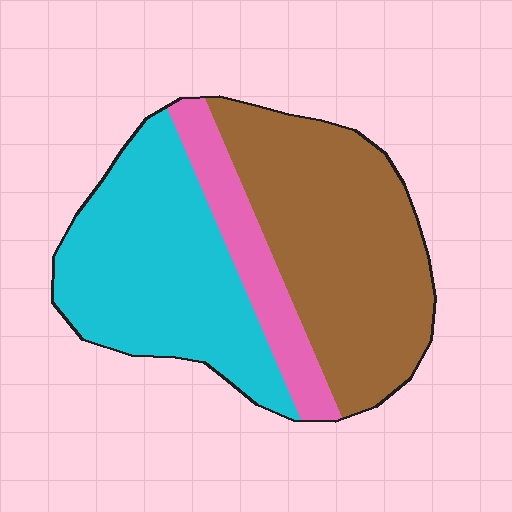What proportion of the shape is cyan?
Cyan covers 40% of the shape.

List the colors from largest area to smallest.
From largest to smallest: brown, cyan, pink.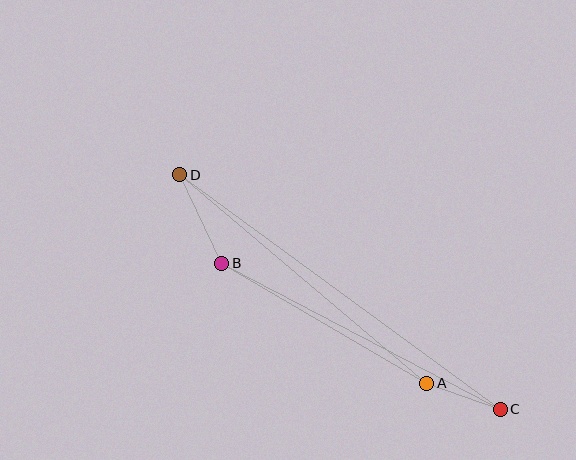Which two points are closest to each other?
Points A and C are closest to each other.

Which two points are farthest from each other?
Points C and D are farthest from each other.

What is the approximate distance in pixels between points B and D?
The distance between B and D is approximately 98 pixels.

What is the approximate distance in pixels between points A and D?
The distance between A and D is approximately 323 pixels.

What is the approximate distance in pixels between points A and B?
The distance between A and B is approximately 237 pixels.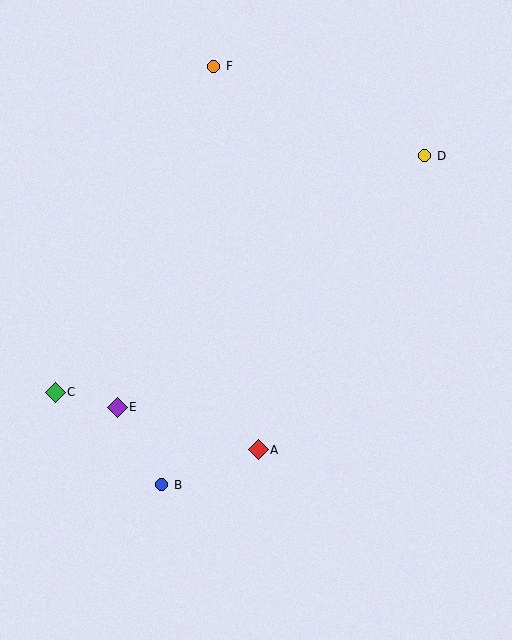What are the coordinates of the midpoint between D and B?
The midpoint between D and B is at (293, 320).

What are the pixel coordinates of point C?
Point C is at (55, 392).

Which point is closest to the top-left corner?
Point F is closest to the top-left corner.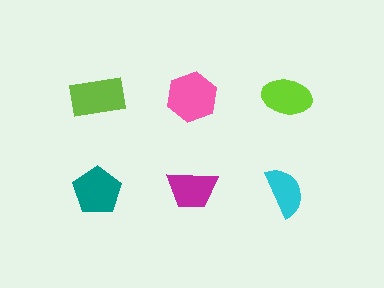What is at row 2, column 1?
A teal pentagon.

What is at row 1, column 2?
A pink hexagon.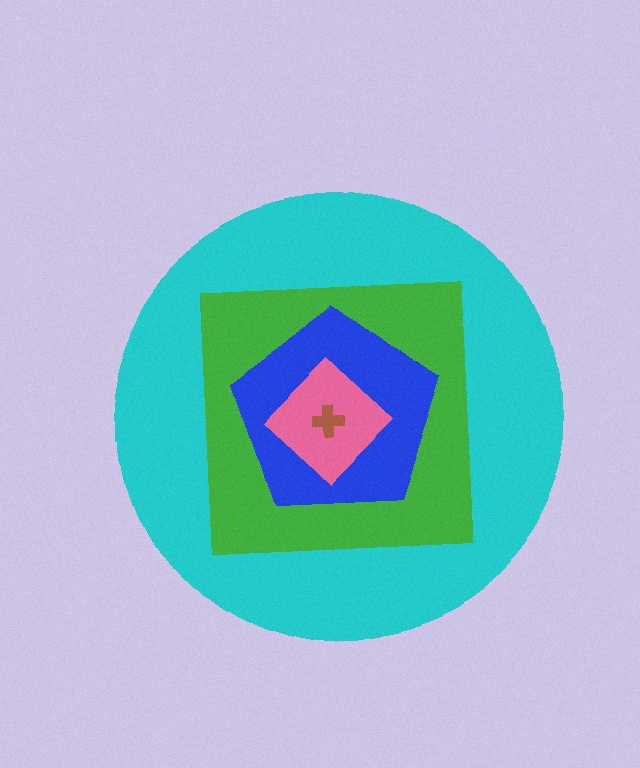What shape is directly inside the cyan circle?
The green square.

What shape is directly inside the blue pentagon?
The pink diamond.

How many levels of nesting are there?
5.